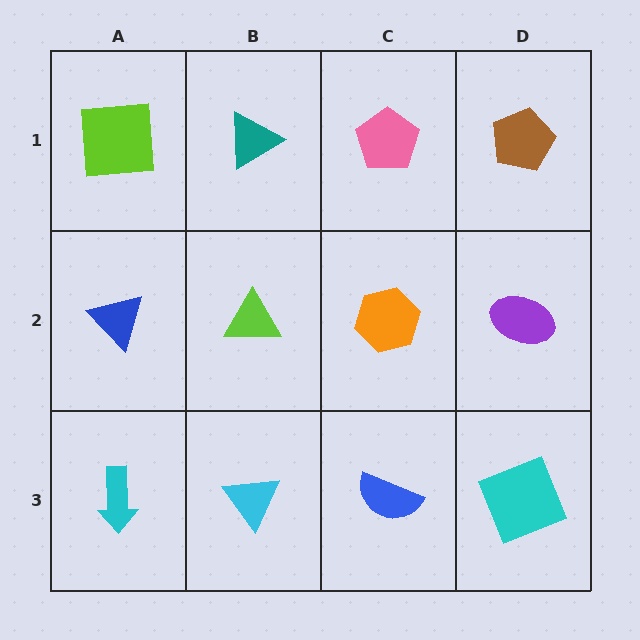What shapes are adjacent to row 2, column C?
A pink pentagon (row 1, column C), a blue semicircle (row 3, column C), a lime triangle (row 2, column B), a purple ellipse (row 2, column D).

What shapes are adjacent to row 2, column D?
A brown pentagon (row 1, column D), a cyan square (row 3, column D), an orange hexagon (row 2, column C).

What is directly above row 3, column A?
A blue triangle.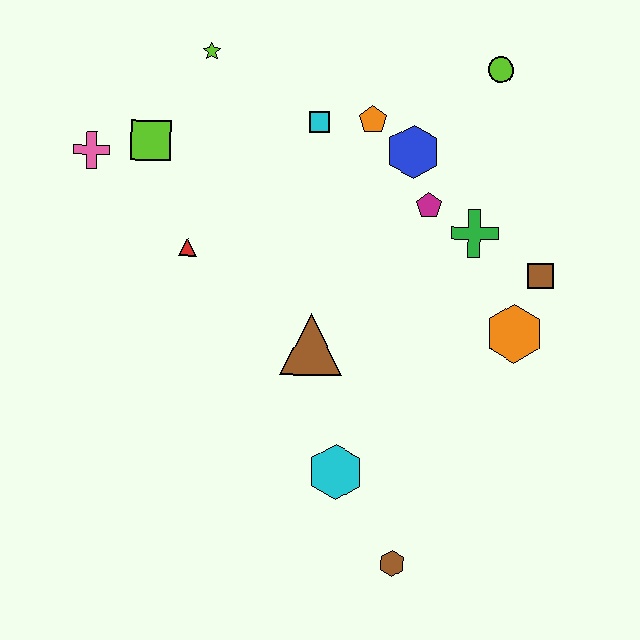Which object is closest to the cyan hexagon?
The brown hexagon is closest to the cyan hexagon.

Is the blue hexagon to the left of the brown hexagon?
No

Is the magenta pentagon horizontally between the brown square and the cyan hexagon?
Yes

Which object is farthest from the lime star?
The brown hexagon is farthest from the lime star.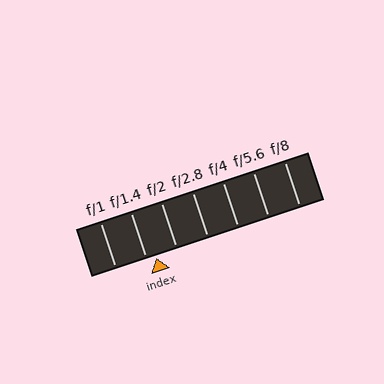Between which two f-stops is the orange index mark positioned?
The index mark is between f/1.4 and f/2.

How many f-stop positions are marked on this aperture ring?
There are 7 f-stop positions marked.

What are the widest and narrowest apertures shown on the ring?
The widest aperture shown is f/1 and the narrowest is f/8.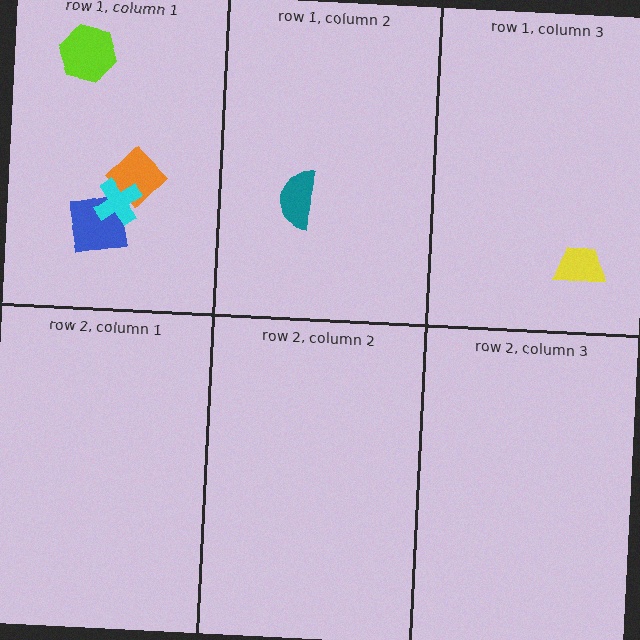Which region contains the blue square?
The row 1, column 1 region.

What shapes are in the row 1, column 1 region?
The lime hexagon, the orange diamond, the blue square, the cyan cross.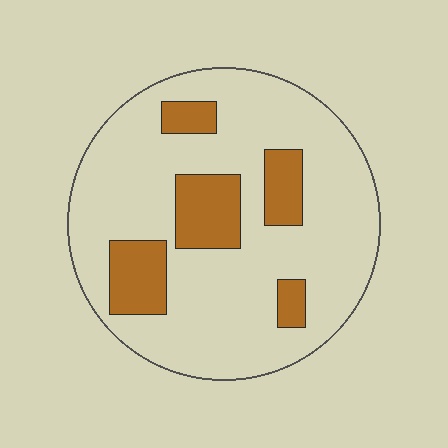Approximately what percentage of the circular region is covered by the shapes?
Approximately 20%.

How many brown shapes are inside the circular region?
5.